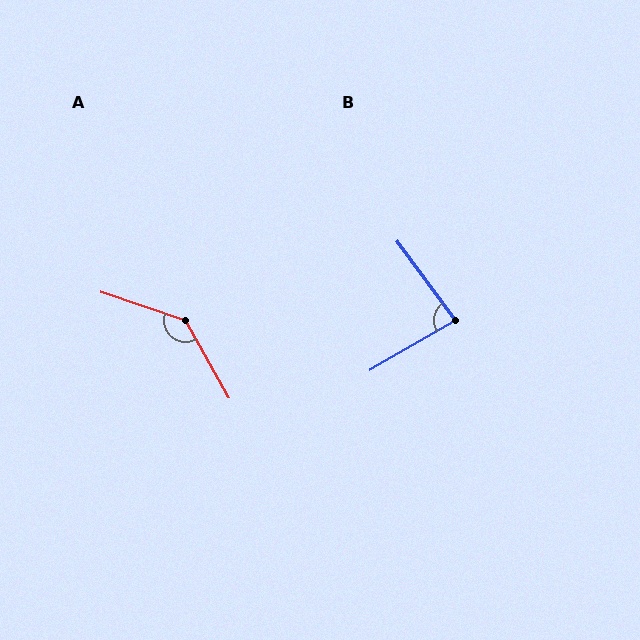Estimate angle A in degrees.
Approximately 138 degrees.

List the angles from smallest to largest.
B (84°), A (138°).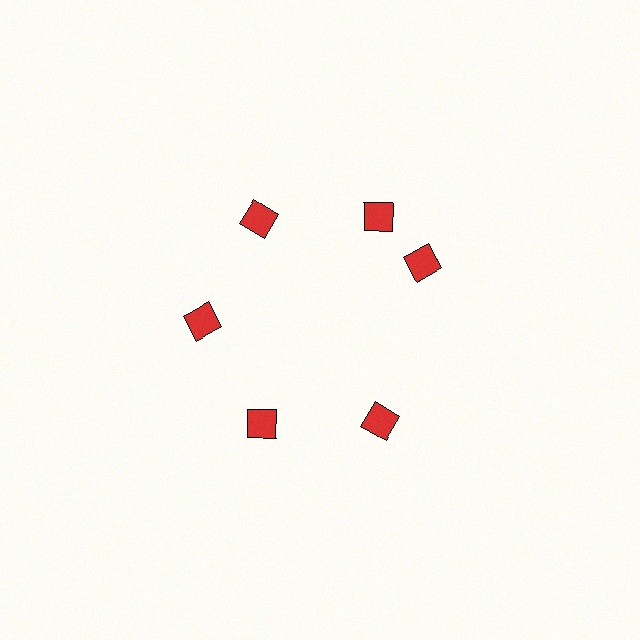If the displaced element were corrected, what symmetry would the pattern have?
It would have 6-fold rotational symmetry — the pattern would map onto itself every 60 degrees.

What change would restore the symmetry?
The symmetry would be restored by rotating it back into even spacing with its neighbors so that all 6 diamonds sit at equal angles and equal distance from the center.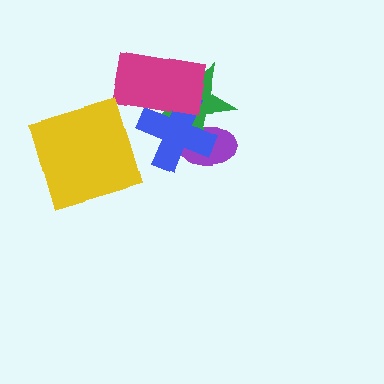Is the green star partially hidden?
Yes, it is partially covered by another shape.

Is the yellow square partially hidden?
No, no other shape covers it.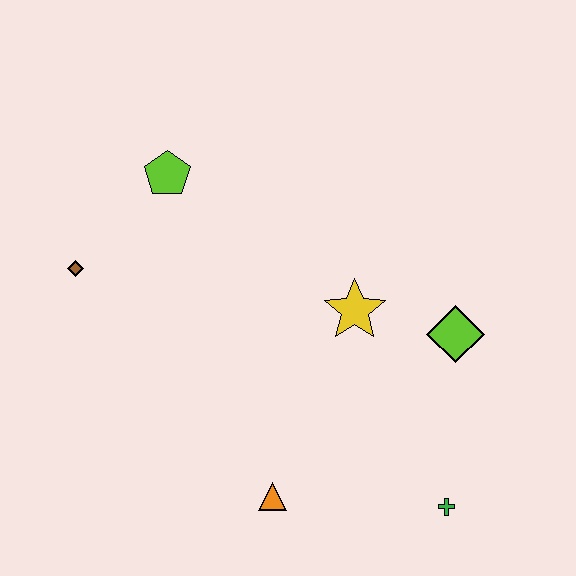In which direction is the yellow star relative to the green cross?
The yellow star is above the green cross.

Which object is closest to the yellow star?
The lime diamond is closest to the yellow star.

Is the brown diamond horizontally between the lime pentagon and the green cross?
No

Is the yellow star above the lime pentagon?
No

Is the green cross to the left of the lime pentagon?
No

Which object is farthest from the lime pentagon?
The green cross is farthest from the lime pentagon.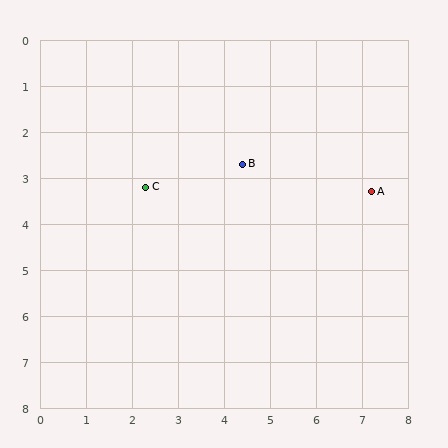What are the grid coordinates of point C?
Point C is at approximately (2.3, 3.2).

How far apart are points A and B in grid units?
Points A and B are about 2.9 grid units apart.